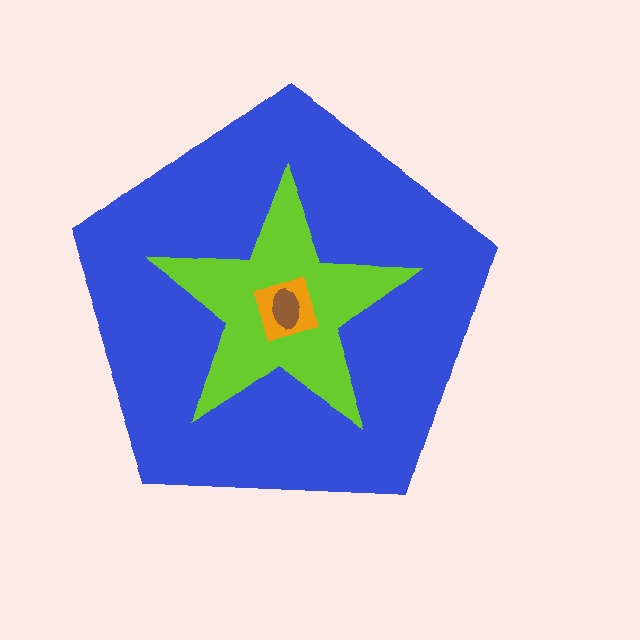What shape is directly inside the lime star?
The orange diamond.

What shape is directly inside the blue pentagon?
The lime star.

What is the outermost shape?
The blue pentagon.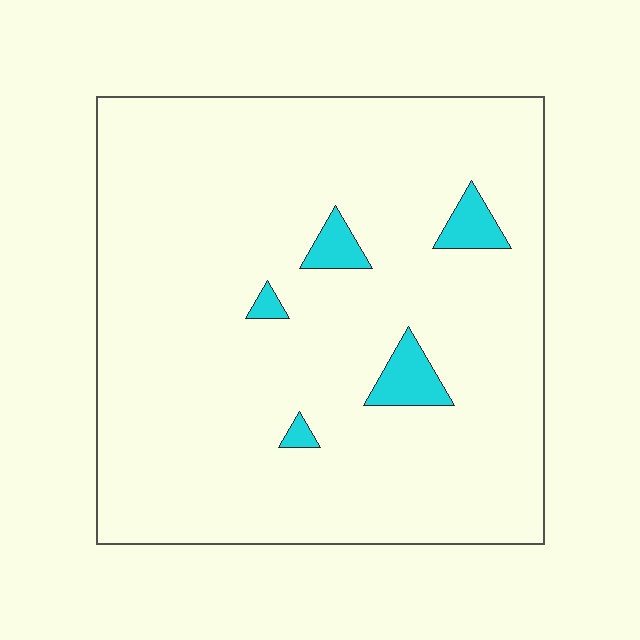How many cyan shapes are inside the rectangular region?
5.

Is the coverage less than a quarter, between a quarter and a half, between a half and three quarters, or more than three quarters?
Less than a quarter.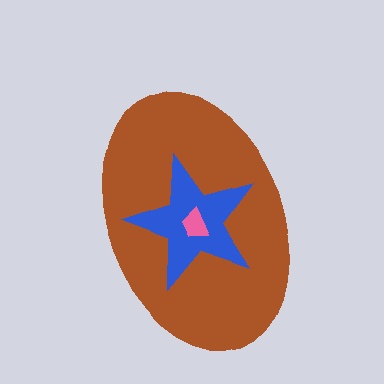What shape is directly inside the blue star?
The pink trapezoid.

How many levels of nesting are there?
3.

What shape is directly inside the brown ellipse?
The blue star.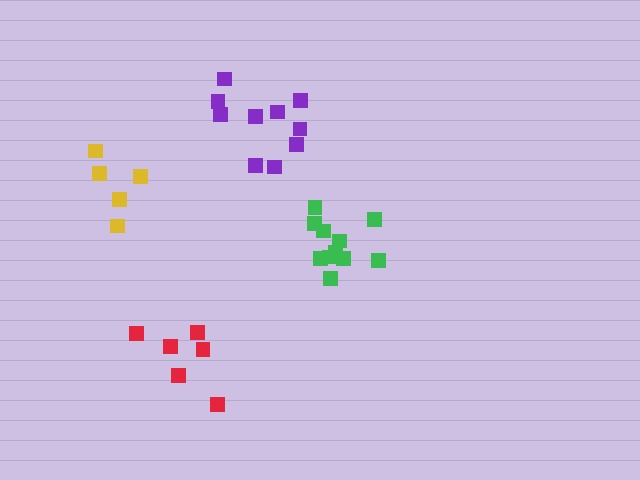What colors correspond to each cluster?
The clusters are colored: yellow, red, purple, green.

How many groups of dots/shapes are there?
There are 4 groups.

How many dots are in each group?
Group 1: 5 dots, Group 2: 6 dots, Group 3: 10 dots, Group 4: 11 dots (32 total).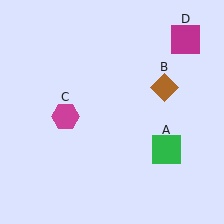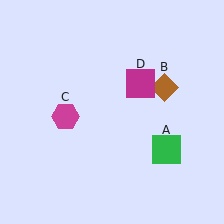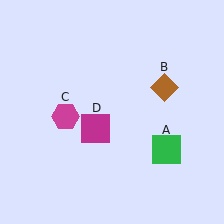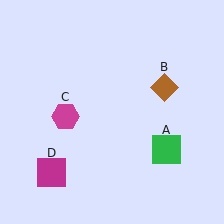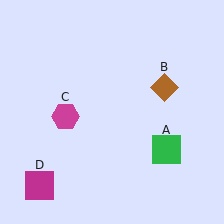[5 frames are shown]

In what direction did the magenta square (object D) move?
The magenta square (object D) moved down and to the left.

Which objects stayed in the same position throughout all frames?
Green square (object A) and brown diamond (object B) and magenta hexagon (object C) remained stationary.